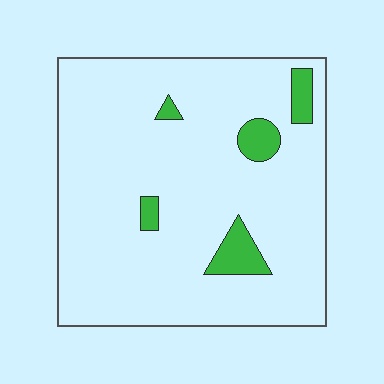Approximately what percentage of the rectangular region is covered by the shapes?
Approximately 10%.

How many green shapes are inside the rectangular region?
5.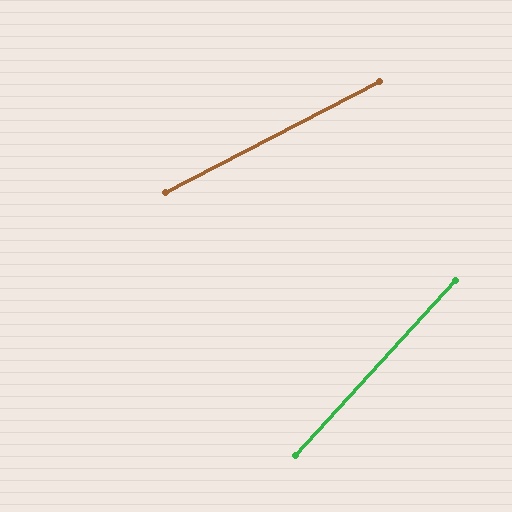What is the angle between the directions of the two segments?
Approximately 20 degrees.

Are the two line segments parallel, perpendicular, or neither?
Neither parallel nor perpendicular — they differ by about 20°.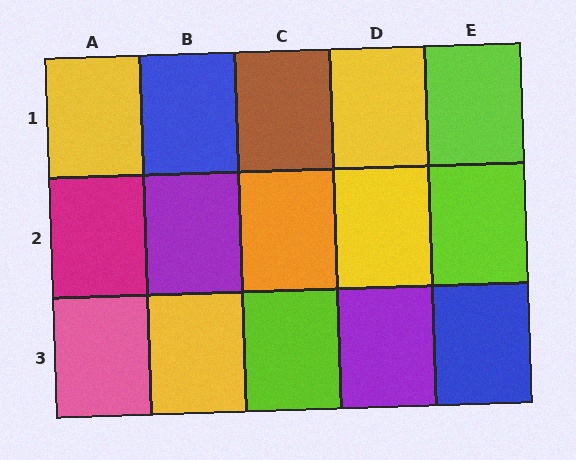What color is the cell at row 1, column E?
Lime.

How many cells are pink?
1 cell is pink.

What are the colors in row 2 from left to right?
Magenta, purple, orange, yellow, lime.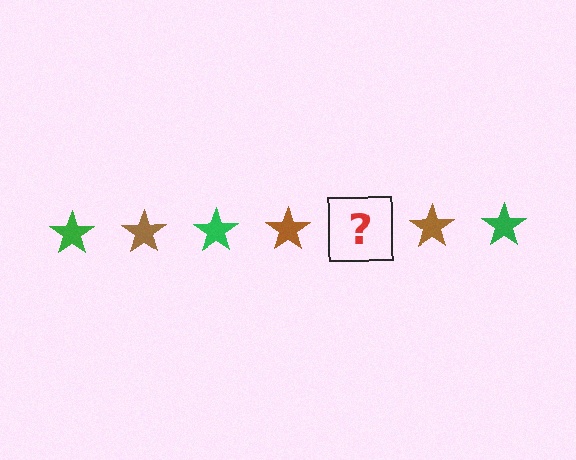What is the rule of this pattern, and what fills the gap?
The rule is that the pattern cycles through green, brown stars. The gap should be filled with a green star.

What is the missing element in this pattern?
The missing element is a green star.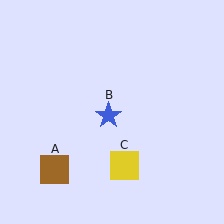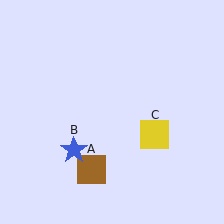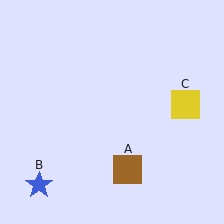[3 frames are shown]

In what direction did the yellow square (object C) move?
The yellow square (object C) moved up and to the right.